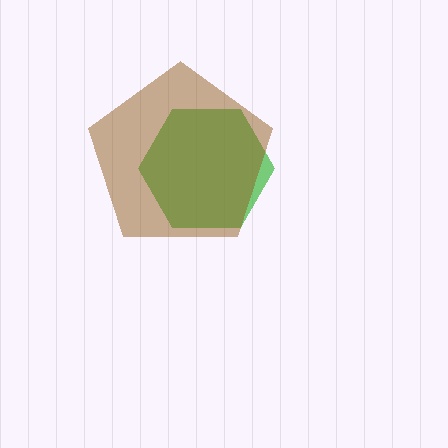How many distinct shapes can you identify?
There are 2 distinct shapes: a green hexagon, a brown pentagon.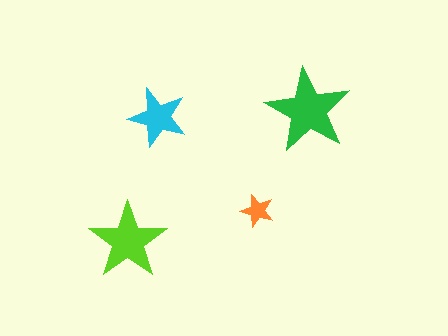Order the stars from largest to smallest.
the green one, the lime one, the cyan one, the orange one.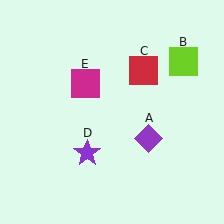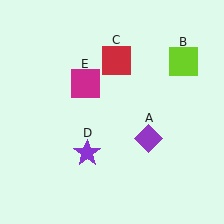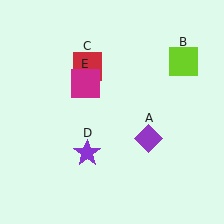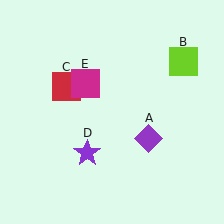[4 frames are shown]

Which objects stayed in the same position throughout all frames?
Purple diamond (object A) and lime square (object B) and purple star (object D) and magenta square (object E) remained stationary.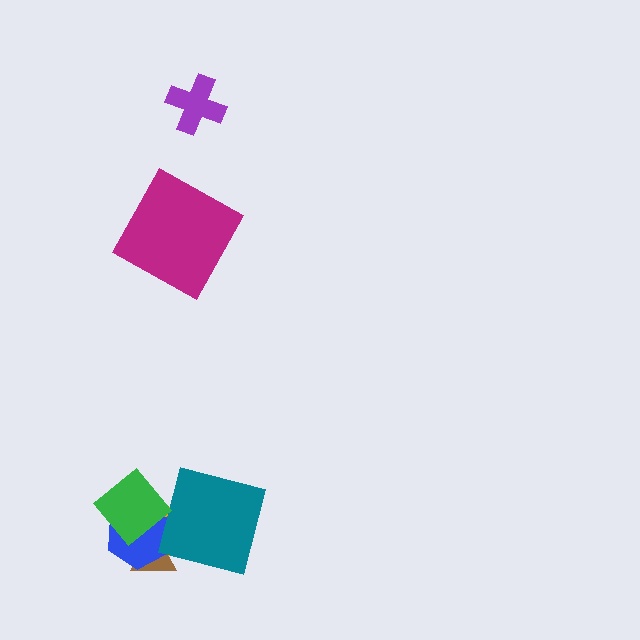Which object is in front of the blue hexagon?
The green diamond is in front of the blue hexagon.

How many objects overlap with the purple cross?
0 objects overlap with the purple cross.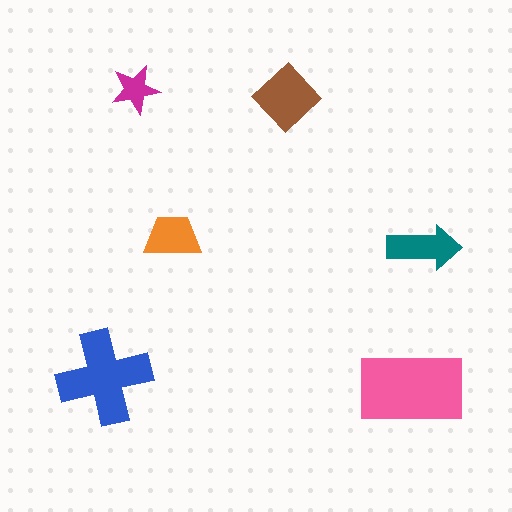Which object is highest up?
The magenta star is topmost.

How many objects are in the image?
There are 6 objects in the image.